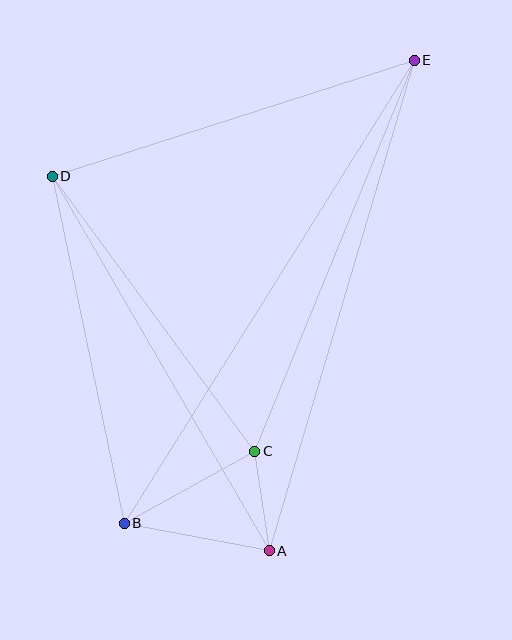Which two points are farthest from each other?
Points B and E are farthest from each other.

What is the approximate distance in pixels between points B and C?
The distance between B and C is approximately 149 pixels.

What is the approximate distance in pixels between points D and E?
The distance between D and E is approximately 380 pixels.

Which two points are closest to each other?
Points A and C are closest to each other.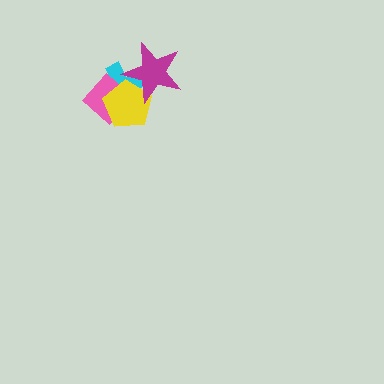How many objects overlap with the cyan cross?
3 objects overlap with the cyan cross.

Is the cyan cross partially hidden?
Yes, it is partially covered by another shape.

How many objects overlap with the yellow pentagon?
3 objects overlap with the yellow pentagon.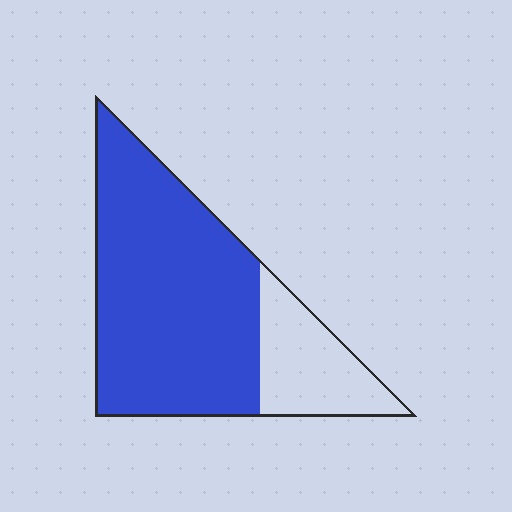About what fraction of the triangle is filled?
About three quarters (3/4).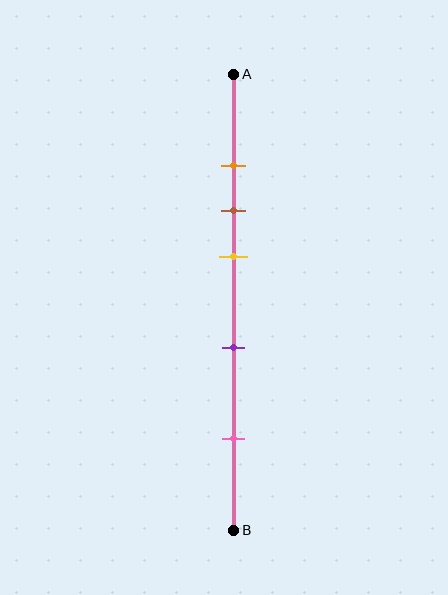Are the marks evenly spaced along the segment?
No, the marks are not evenly spaced.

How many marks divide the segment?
There are 5 marks dividing the segment.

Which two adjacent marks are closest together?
The orange and brown marks are the closest adjacent pair.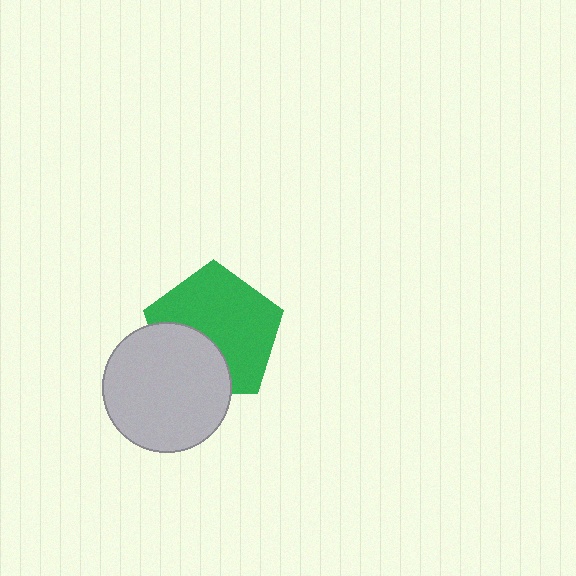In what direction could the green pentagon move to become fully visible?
The green pentagon could move up. That would shift it out from behind the light gray circle entirely.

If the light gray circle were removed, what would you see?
You would see the complete green pentagon.